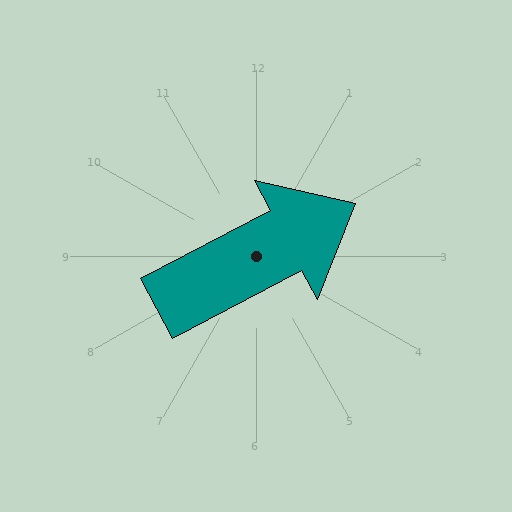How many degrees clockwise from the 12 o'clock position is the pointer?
Approximately 62 degrees.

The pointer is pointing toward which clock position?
Roughly 2 o'clock.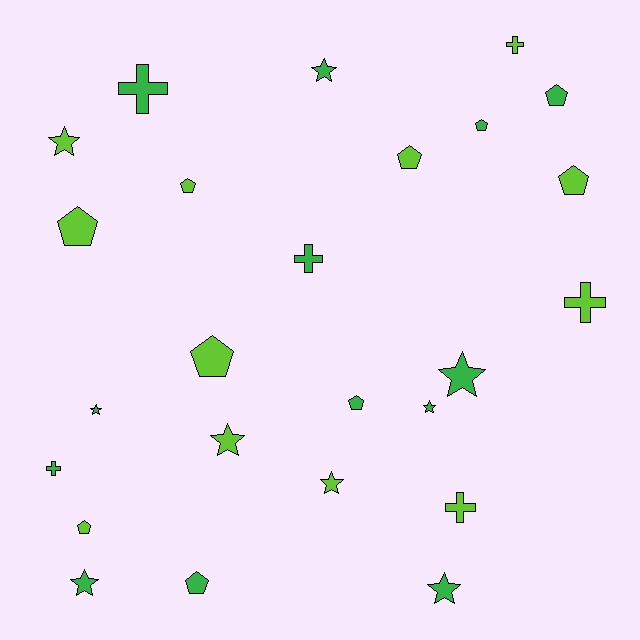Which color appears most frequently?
Green, with 13 objects.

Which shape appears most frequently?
Pentagon, with 10 objects.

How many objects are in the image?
There are 25 objects.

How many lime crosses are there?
There are 3 lime crosses.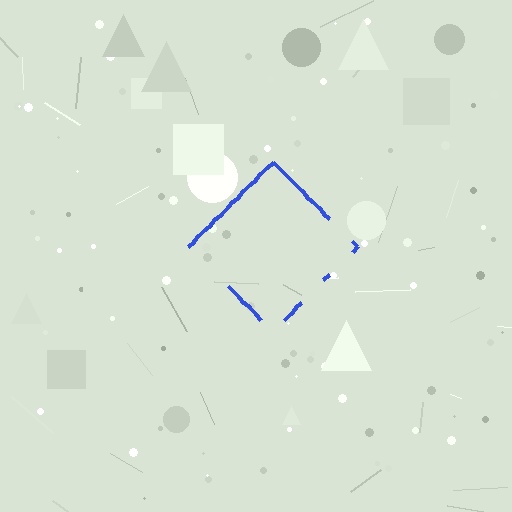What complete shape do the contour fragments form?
The contour fragments form a diamond.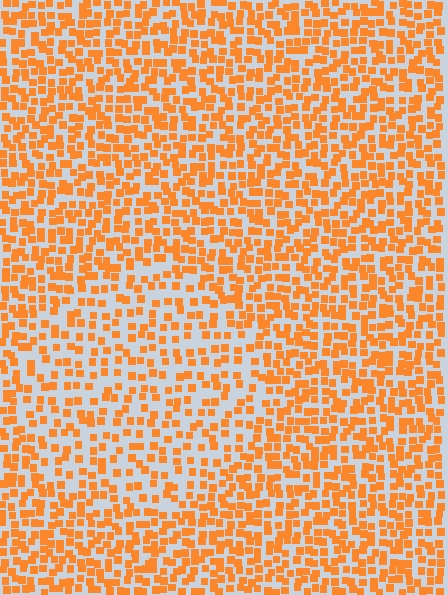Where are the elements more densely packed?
The elements are more densely packed outside the circle boundary.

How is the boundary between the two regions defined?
The boundary is defined by a change in element density (approximately 1.7x ratio). All elements are the same color, size, and shape.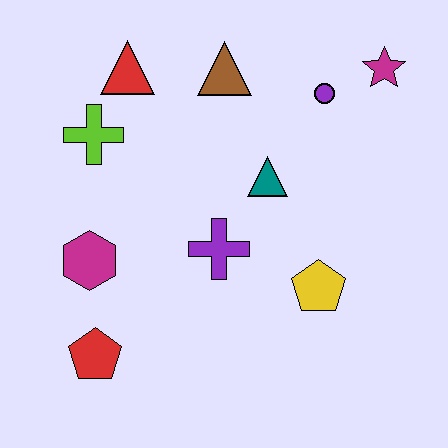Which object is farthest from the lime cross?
The magenta star is farthest from the lime cross.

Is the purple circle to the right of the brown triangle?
Yes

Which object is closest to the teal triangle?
The purple cross is closest to the teal triangle.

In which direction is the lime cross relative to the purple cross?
The lime cross is to the left of the purple cross.